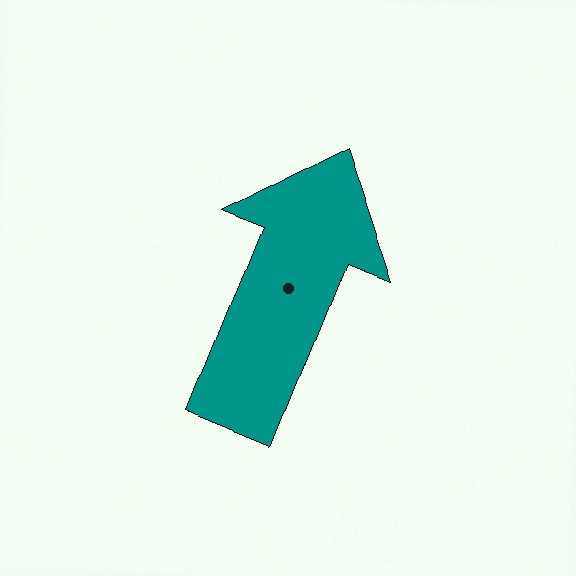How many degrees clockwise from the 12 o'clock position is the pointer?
Approximately 22 degrees.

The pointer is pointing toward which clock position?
Roughly 1 o'clock.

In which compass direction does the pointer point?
North.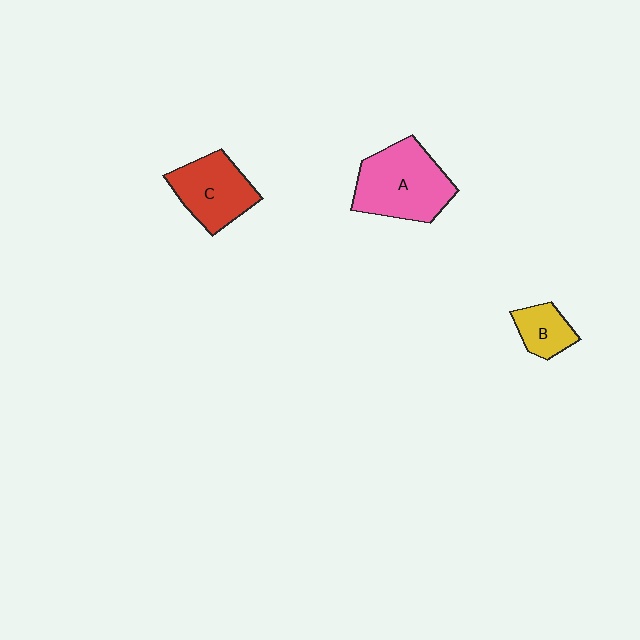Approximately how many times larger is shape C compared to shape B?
Approximately 1.9 times.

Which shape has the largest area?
Shape A (pink).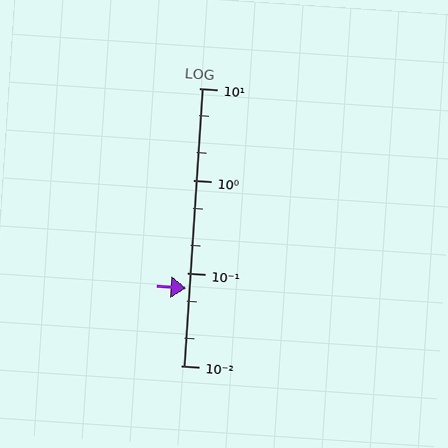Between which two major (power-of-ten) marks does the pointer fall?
The pointer is between 0.01 and 0.1.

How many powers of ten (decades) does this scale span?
The scale spans 3 decades, from 0.01 to 10.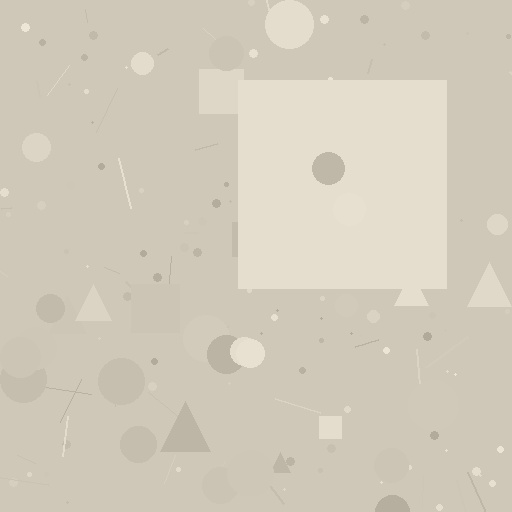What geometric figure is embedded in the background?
A square is embedded in the background.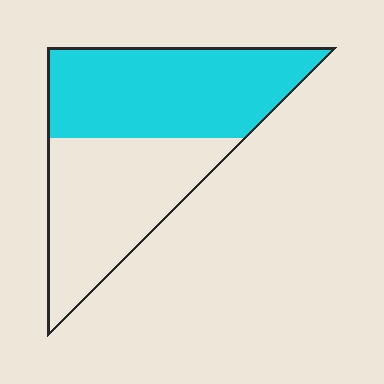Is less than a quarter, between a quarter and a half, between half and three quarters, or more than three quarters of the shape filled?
Between half and three quarters.